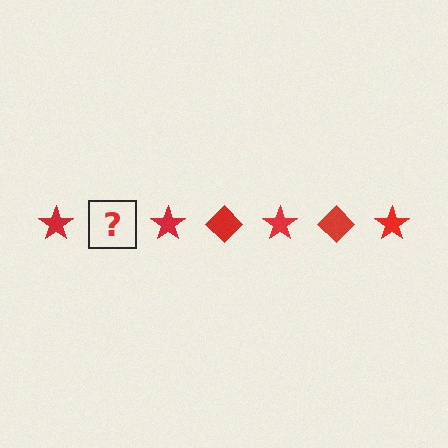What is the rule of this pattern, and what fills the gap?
The rule is that the pattern cycles through star, diamond shapes in red. The gap should be filled with a red diamond.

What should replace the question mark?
The question mark should be replaced with a red diamond.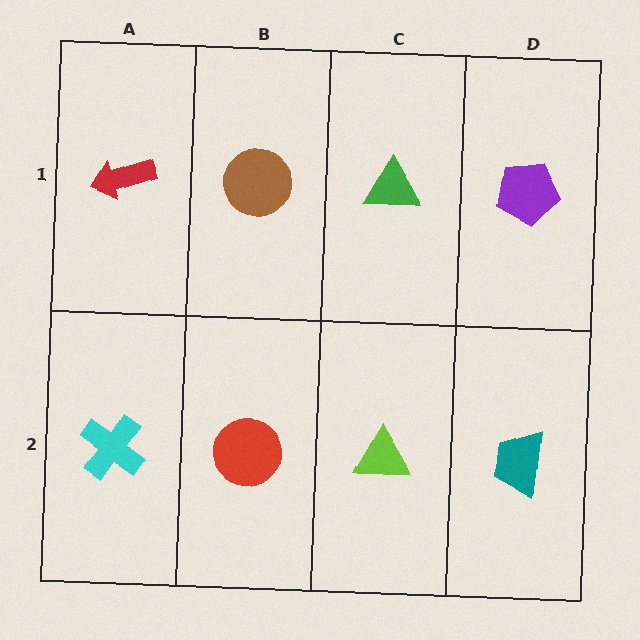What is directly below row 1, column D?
A teal trapezoid.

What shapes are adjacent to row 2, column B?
A brown circle (row 1, column B), a cyan cross (row 2, column A), a lime triangle (row 2, column C).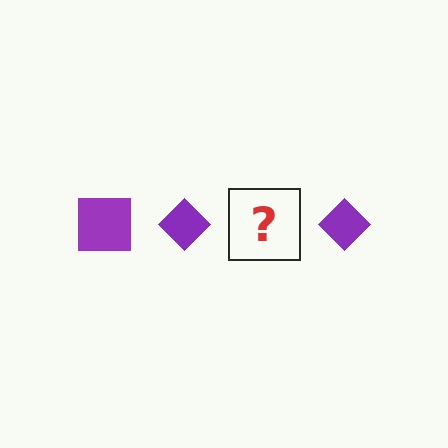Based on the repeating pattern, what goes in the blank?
The blank should be a purple square.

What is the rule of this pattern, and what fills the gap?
The rule is that the pattern cycles through square, diamond shapes in purple. The gap should be filled with a purple square.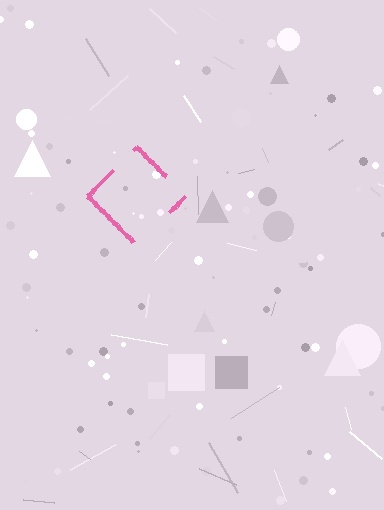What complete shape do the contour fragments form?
The contour fragments form a diamond.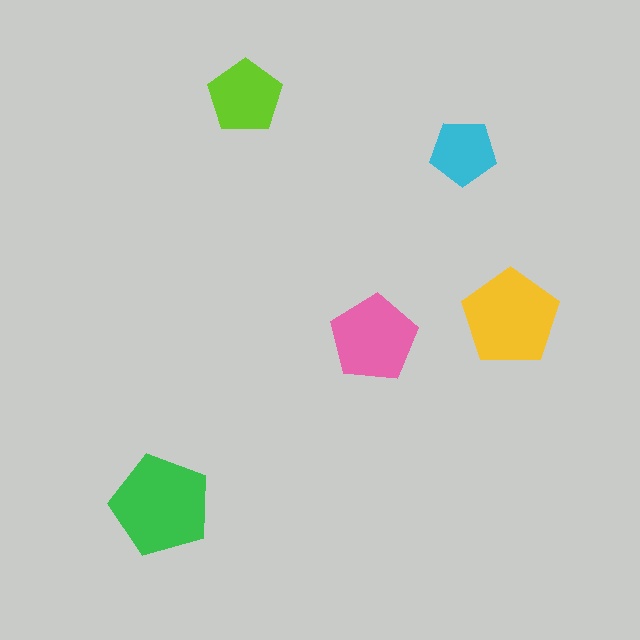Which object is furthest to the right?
The yellow pentagon is rightmost.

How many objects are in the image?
There are 5 objects in the image.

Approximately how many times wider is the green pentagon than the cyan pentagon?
About 1.5 times wider.